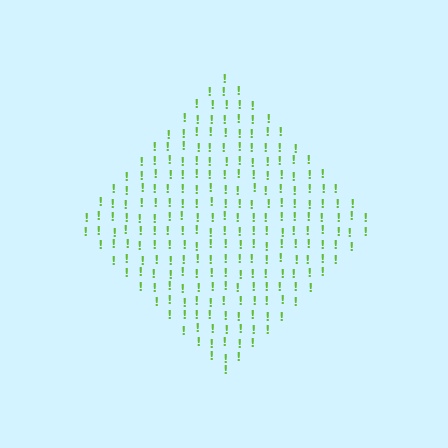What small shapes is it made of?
It is made of small exclamation marks.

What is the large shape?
The large shape is a diamond.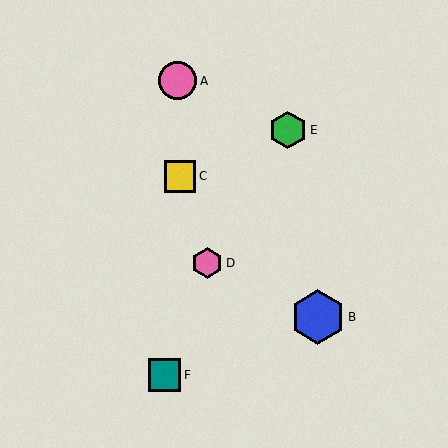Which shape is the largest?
The blue hexagon (labeled B) is the largest.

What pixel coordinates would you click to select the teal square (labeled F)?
Click at (165, 375) to select the teal square F.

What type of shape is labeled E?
Shape E is a green hexagon.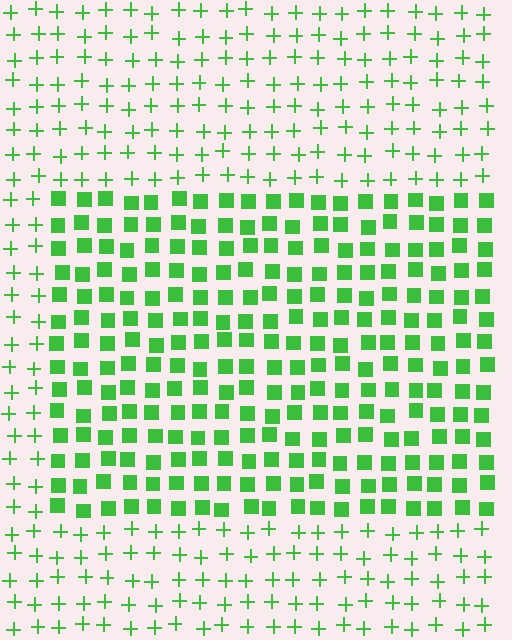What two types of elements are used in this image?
The image uses squares inside the rectangle region and plus signs outside it.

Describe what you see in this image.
The image is filled with small green elements arranged in a uniform grid. A rectangle-shaped region contains squares, while the surrounding area contains plus signs. The boundary is defined purely by the change in element shape.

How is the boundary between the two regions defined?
The boundary is defined by a change in element shape: squares inside vs. plus signs outside. All elements share the same color and spacing.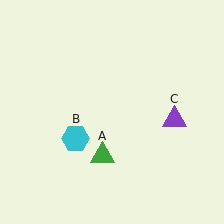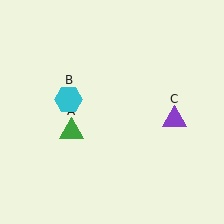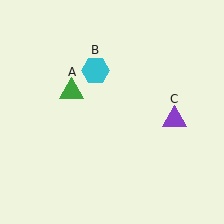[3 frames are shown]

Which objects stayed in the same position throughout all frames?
Purple triangle (object C) remained stationary.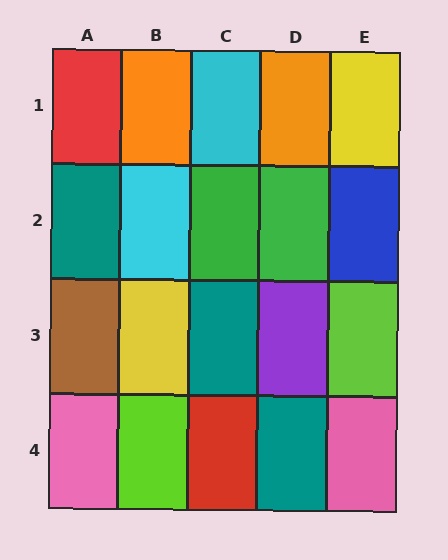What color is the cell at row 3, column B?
Yellow.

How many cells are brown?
1 cell is brown.